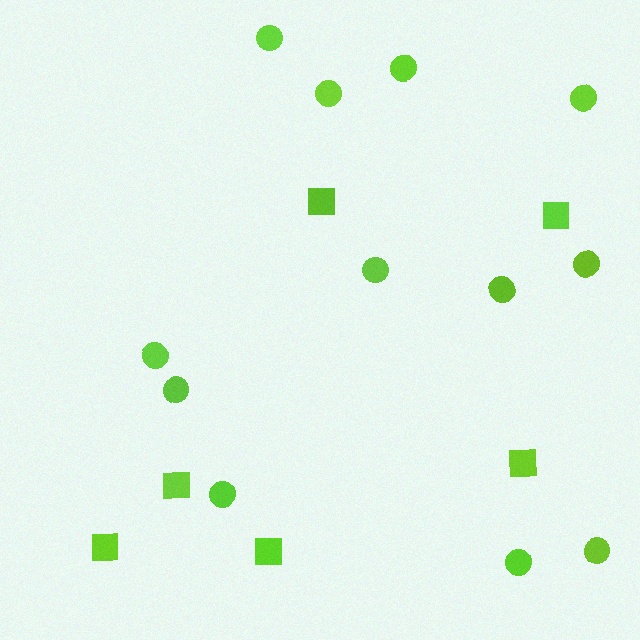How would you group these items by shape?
There are 2 groups: one group of circles (12) and one group of squares (6).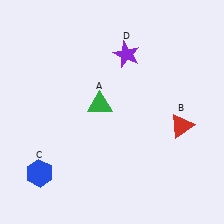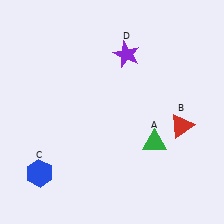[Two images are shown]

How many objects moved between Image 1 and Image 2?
1 object moved between the two images.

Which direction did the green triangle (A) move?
The green triangle (A) moved right.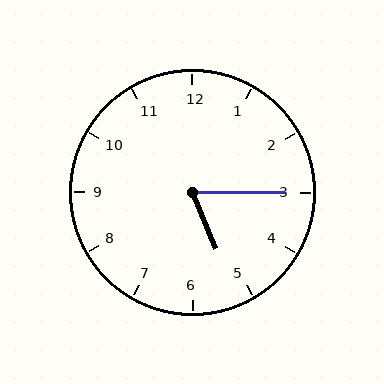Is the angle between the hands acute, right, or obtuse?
It is acute.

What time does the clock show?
5:15.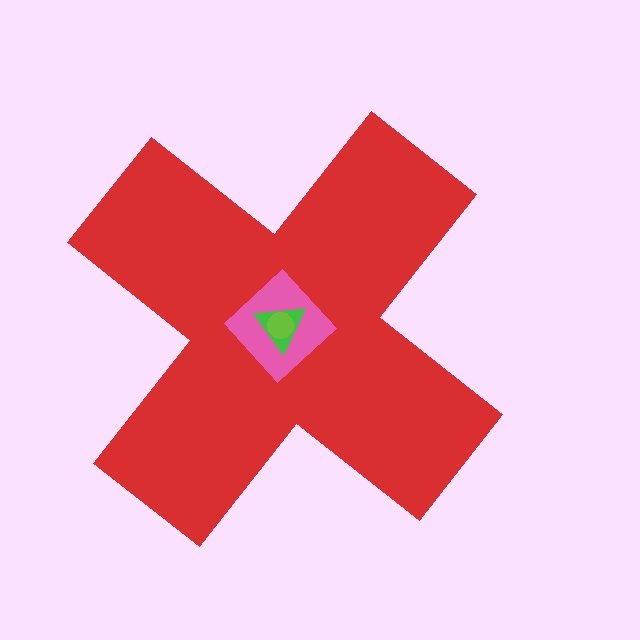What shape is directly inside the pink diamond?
The green triangle.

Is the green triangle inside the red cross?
Yes.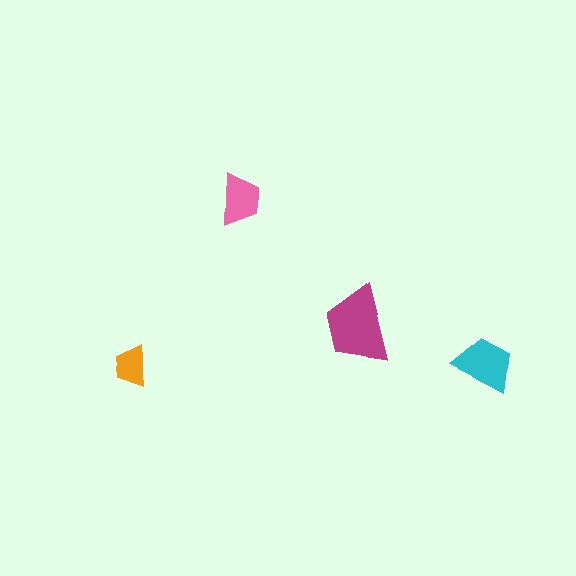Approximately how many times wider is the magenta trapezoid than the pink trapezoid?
About 1.5 times wider.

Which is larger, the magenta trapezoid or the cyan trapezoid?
The magenta one.